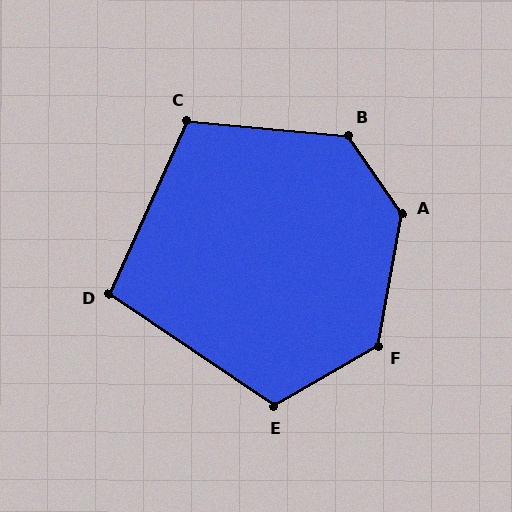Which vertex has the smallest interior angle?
D, at approximately 100 degrees.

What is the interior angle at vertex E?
Approximately 116 degrees (obtuse).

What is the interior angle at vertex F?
Approximately 130 degrees (obtuse).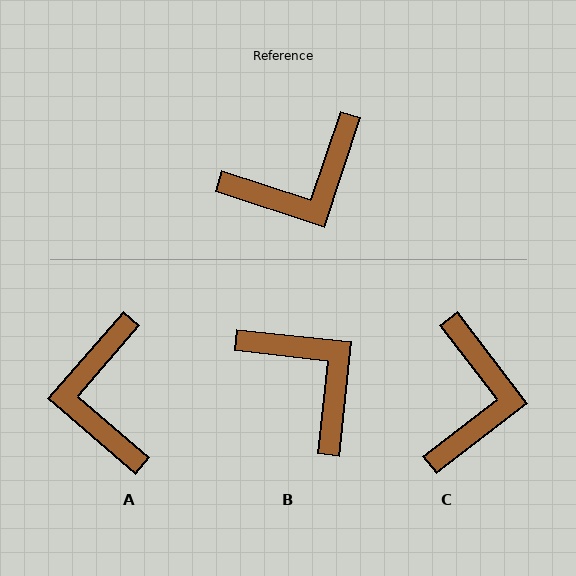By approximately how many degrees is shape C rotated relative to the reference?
Approximately 56 degrees counter-clockwise.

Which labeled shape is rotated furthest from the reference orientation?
A, about 113 degrees away.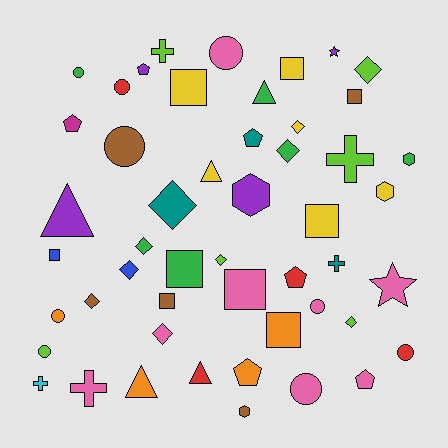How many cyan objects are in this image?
There is 1 cyan object.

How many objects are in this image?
There are 50 objects.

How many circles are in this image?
There are 9 circles.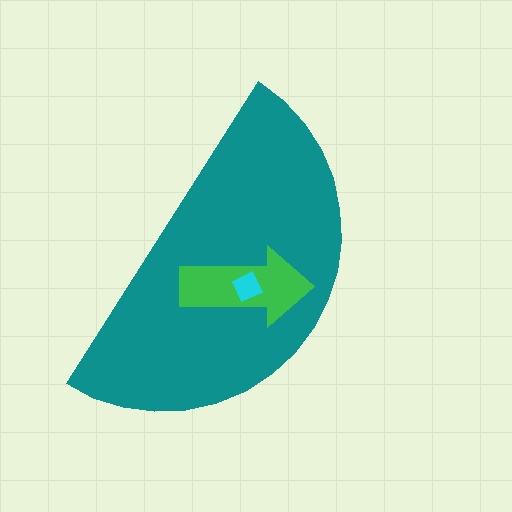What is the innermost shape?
The cyan diamond.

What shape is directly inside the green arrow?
The cyan diamond.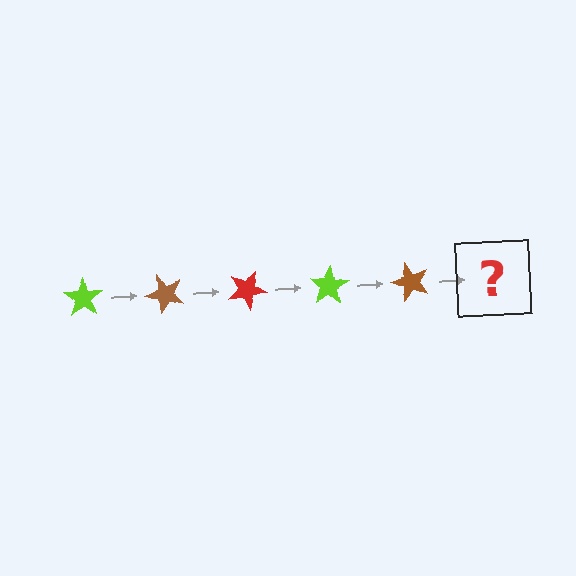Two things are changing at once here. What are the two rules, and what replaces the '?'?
The two rules are that it rotates 50 degrees each step and the color cycles through lime, brown, and red. The '?' should be a red star, rotated 250 degrees from the start.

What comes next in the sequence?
The next element should be a red star, rotated 250 degrees from the start.